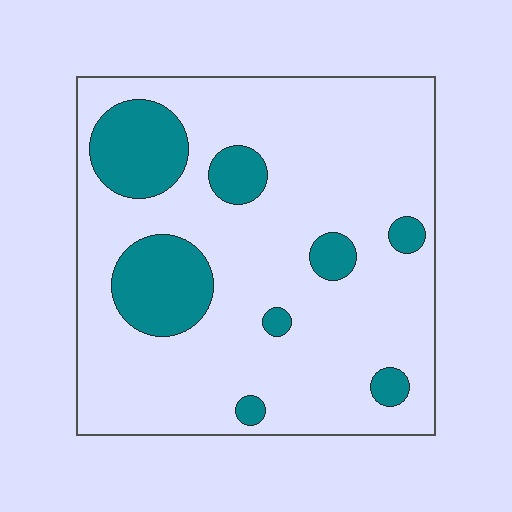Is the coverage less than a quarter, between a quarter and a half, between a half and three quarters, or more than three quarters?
Less than a quarter.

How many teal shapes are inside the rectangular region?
8.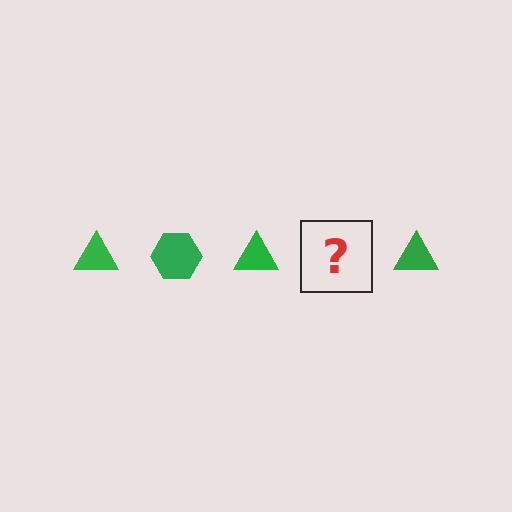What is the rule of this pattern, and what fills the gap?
The rule is that the pattern cycles through triangle, hexagon shapes in green. The gap should be filled with a green hexagon.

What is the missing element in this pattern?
The missing element is a green hexagon.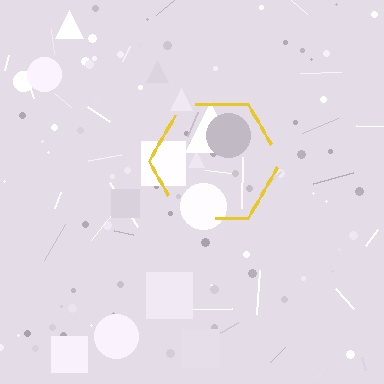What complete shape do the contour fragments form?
The contour fragments form a hexagon.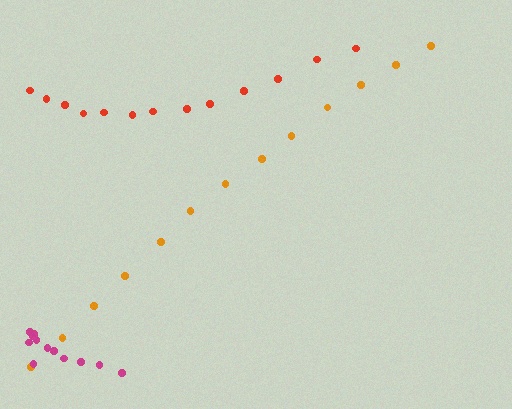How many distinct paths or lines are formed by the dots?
There are 3 distinct paths.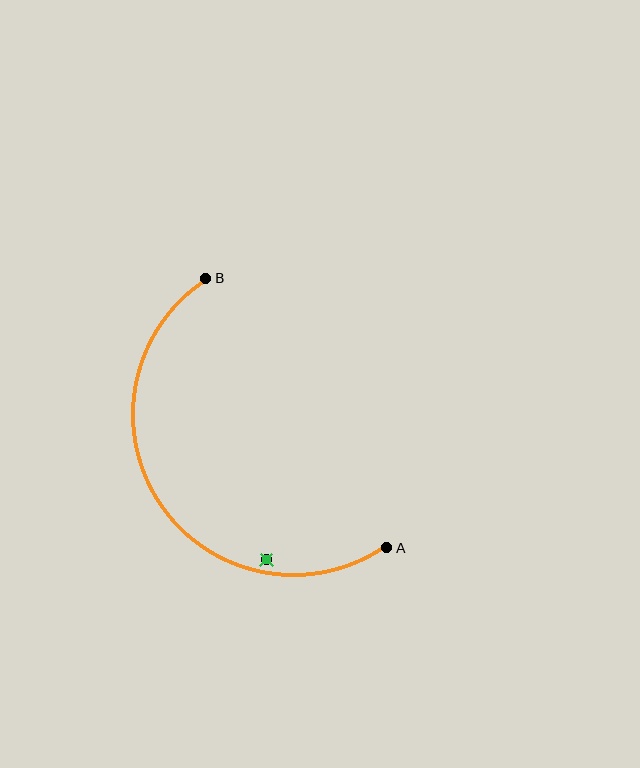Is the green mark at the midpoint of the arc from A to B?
No — the green mark does not lie on the arc at all. It sits slightly inside the curve.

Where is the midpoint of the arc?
The arc midpoint is the point on the curve farthest from the straight line joining A and B. It sits below and to the left of that line.